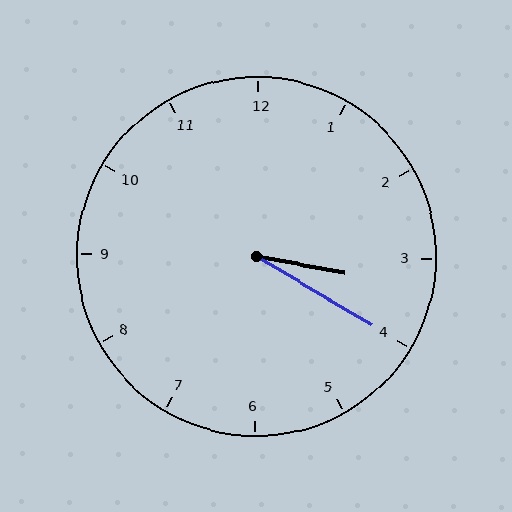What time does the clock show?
3:20.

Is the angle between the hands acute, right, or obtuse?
It is acute.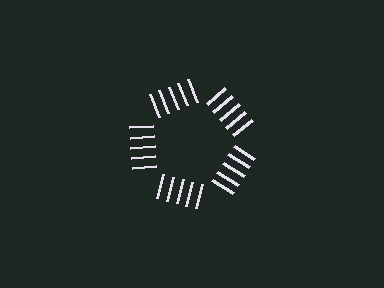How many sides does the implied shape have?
5 sides — the line-ends trace a pentagon.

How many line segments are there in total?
25 — 5 along each of the 5 edges.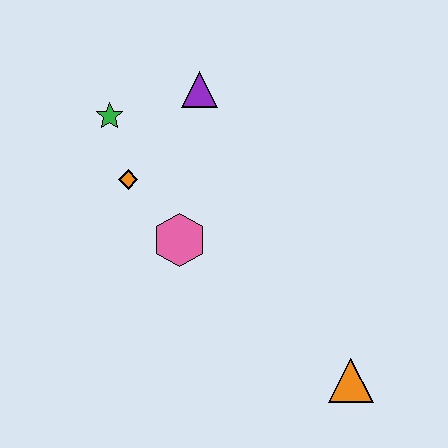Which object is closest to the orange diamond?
The green star is closest to the orange diamond.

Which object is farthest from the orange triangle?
The green star is farthest from the orange triangle.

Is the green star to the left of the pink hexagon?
Yes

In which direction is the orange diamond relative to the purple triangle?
The orange diamond is below the purple triangle.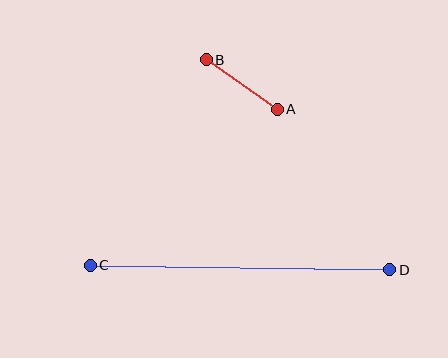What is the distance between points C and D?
The distance is approximately 299 pixels.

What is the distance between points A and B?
The distance is approximately 87 pixels.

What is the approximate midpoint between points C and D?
The midpoint is at approximately (240, 267) pixels.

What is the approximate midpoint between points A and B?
The midpoint is at approximately (242, 84) pixels.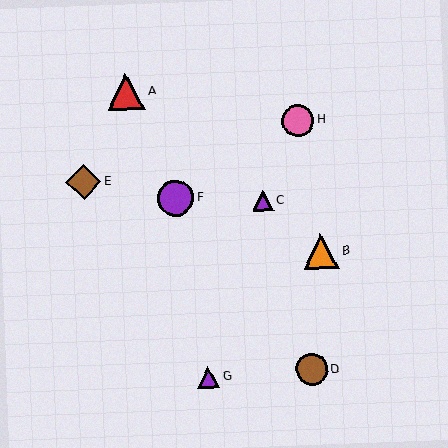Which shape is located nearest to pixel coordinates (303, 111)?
The pink circle (labeled H) at (298, 120) is nearest to that location.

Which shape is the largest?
The red triangle (labeled A) is the largest.